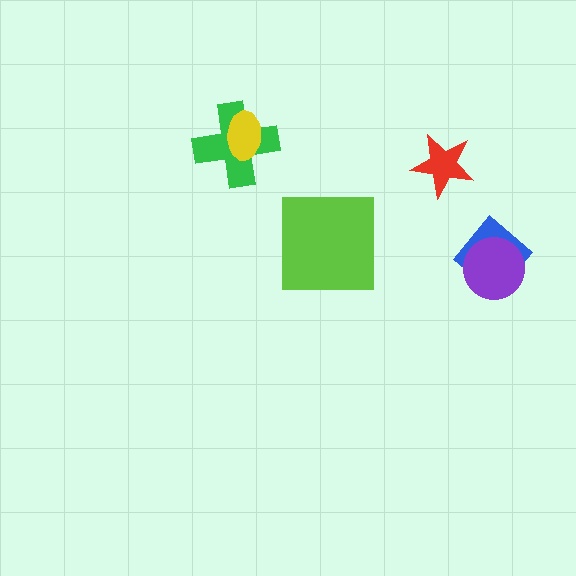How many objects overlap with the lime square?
0 objects overlap with the lime square.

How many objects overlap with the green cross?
1 object overlaps with the green cross.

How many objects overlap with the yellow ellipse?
1 object overlaps with the yellow ellipse.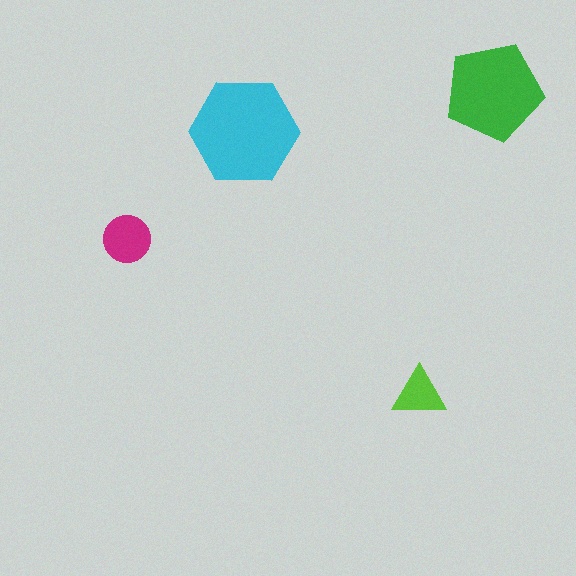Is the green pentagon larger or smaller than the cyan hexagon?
Smaller.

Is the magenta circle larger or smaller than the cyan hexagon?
Smaller.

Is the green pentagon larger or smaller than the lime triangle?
Larger.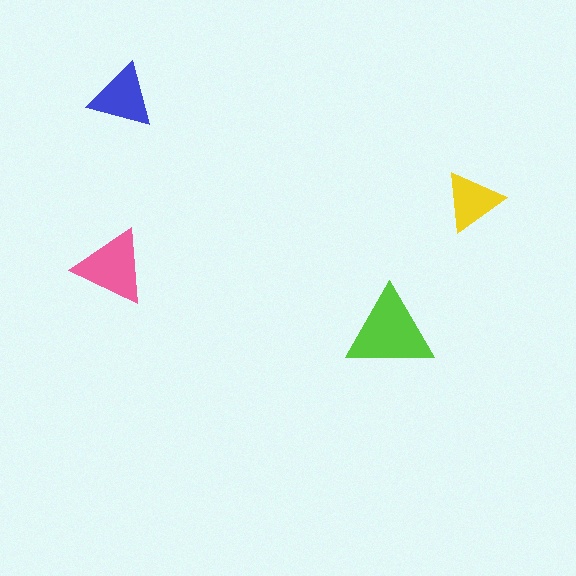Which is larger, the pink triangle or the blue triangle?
The pink one.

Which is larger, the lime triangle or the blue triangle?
The lime one.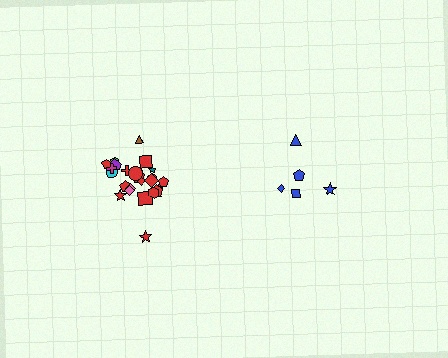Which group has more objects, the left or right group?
The left group.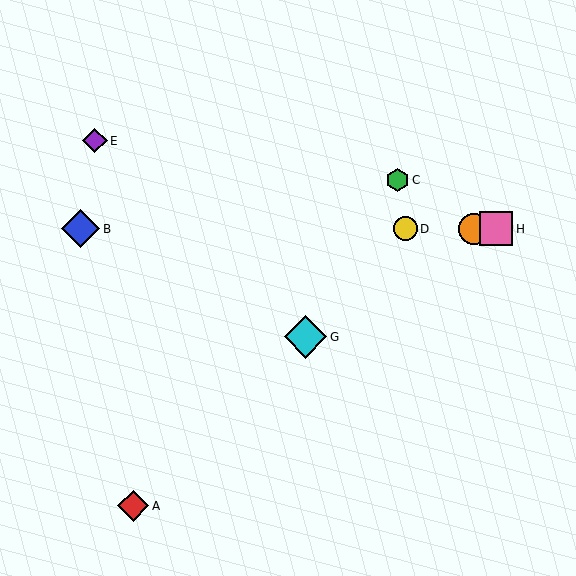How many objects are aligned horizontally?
4 objects (B, D, F, H) are aligned horizontally.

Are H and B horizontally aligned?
Yes, both are at y≈229.